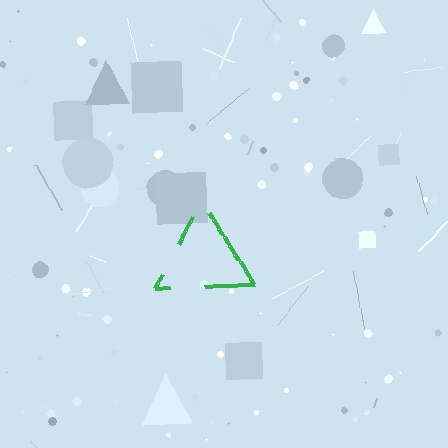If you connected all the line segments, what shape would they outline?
They would outline a triangle.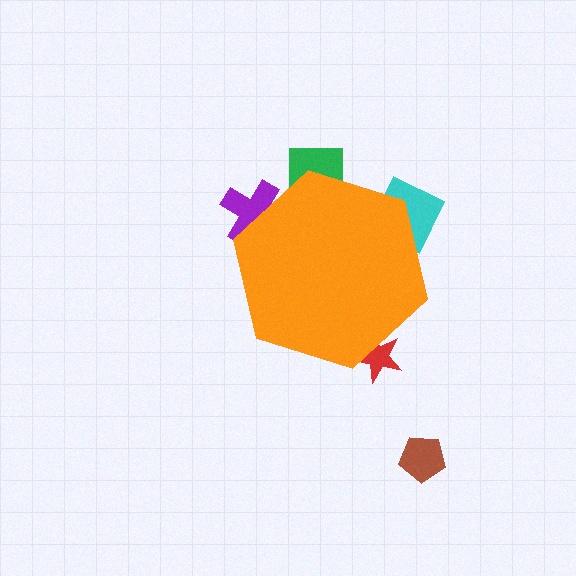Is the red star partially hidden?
Yes, the red star is partially hidden behind the orange hexagon.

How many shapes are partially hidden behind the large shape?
4 shapes are partially hidden.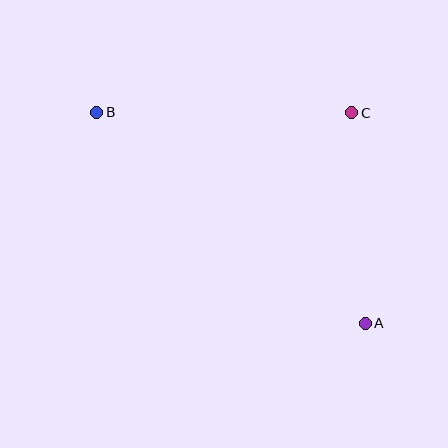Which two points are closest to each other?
Points A and C are closest to each other.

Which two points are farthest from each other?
Points A and B are farthest from each other.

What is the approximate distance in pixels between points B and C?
The distance between B and C is approximately 255 pixels.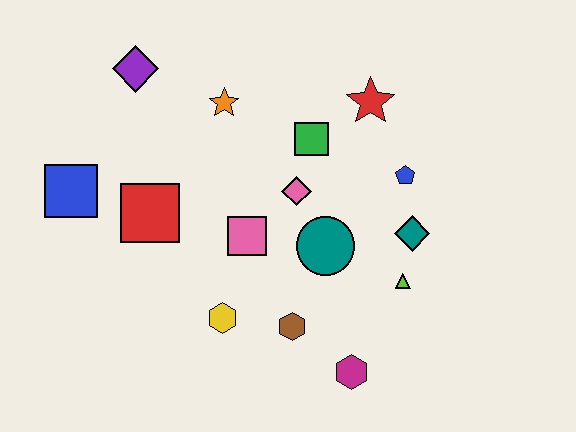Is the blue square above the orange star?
No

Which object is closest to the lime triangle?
The teal diamond is closest to the lime triangle.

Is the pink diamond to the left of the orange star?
No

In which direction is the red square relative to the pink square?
The red square is to the left of the pink square.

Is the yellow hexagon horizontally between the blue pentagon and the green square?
No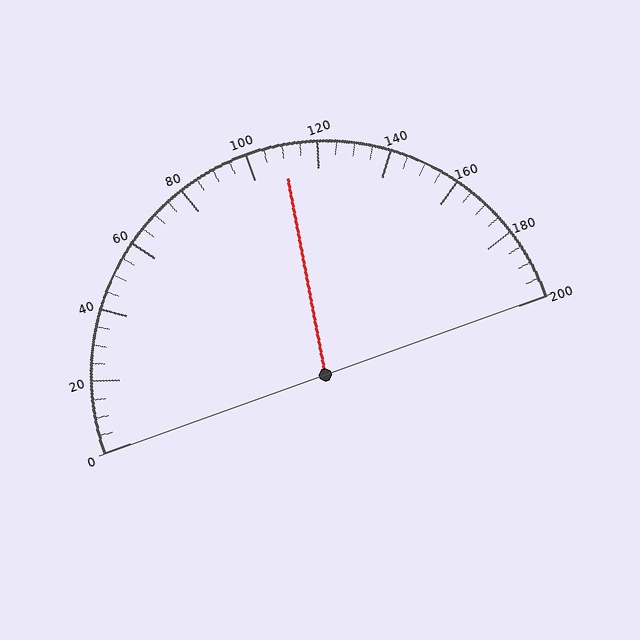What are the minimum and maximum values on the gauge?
The gauge ranges from 0 to 200.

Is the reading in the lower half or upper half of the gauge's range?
The reading is in the upper half of the range (0 to 200).